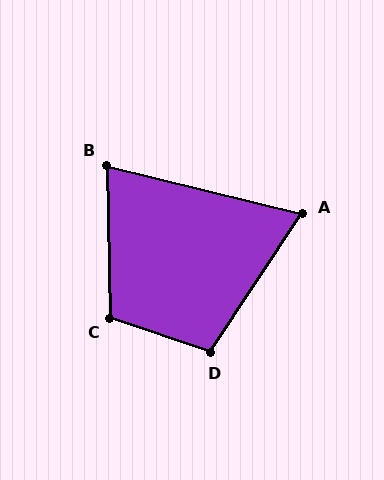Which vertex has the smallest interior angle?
A, at approximately 70 degrees.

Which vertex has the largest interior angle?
C, at approximately 110 degrees.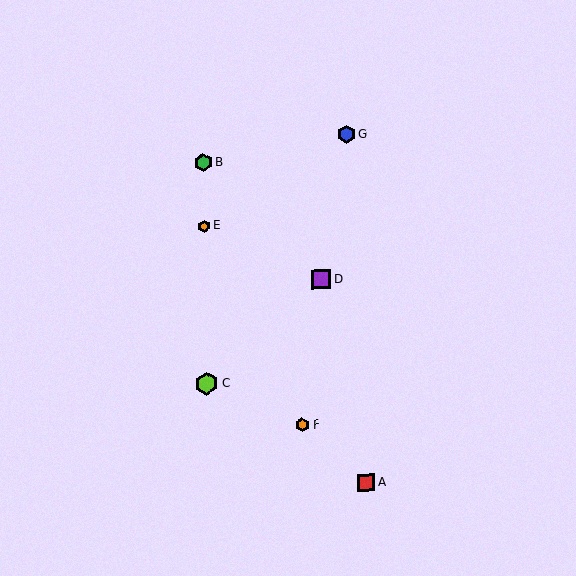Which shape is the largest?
The lime hexagon (labeled C) is the largest.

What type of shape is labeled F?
Shape F is an orange hexagon.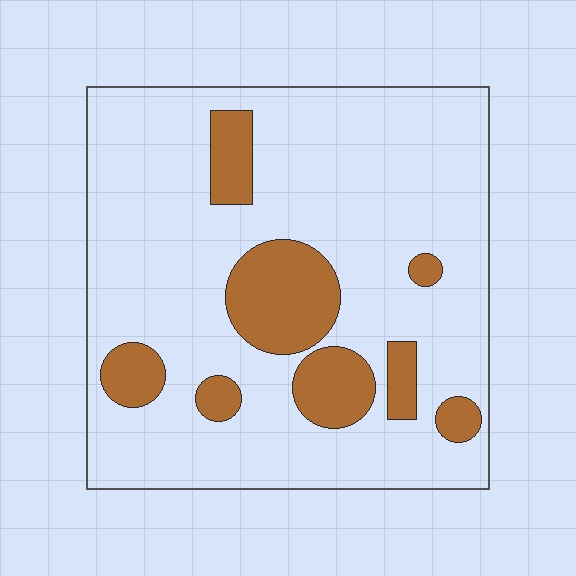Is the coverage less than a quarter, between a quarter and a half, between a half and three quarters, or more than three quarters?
Less than a quarter.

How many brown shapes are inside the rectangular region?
8.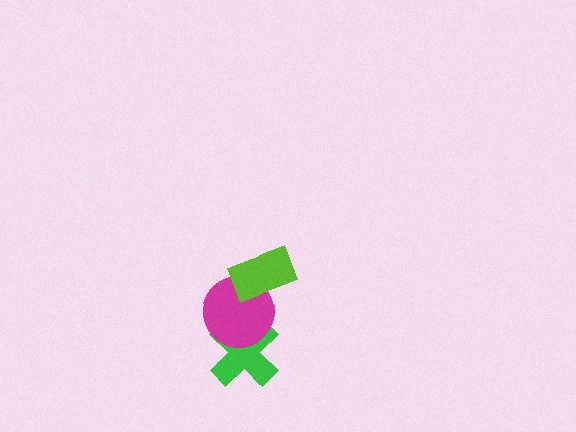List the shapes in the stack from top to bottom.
From top to bottom: the lime rectangle, the magenta circle, the green cross.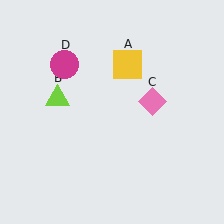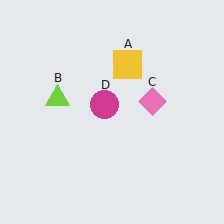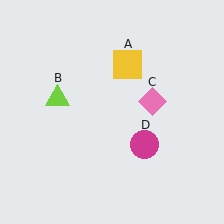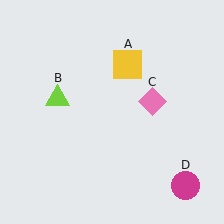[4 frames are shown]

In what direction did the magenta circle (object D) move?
The magenta circle (object D) moved down and to the right.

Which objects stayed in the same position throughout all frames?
Yellow square (object A) and lime triangle (object B) and pink diamond (object C) remained stationary.